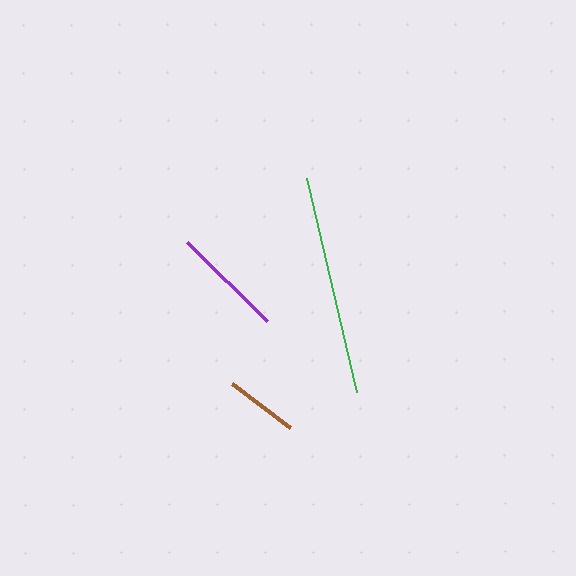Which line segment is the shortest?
The brown line is the shortest at approximately 72 pixels.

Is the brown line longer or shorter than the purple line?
The purple line is longer than the brown line.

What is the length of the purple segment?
The purple segment is approximately 112 pixels long.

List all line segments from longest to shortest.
From longest to shortest: green, purple, brown.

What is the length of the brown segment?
The brown segment is approximately 72 pixels long.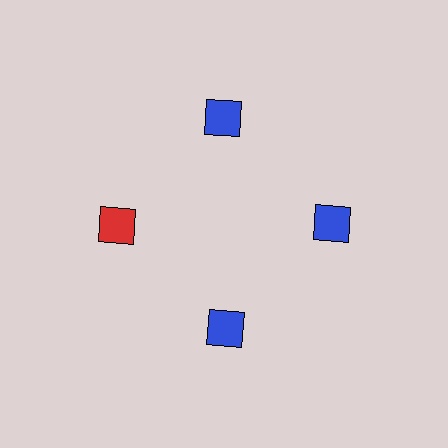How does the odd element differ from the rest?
It has a different color: red instead of blue.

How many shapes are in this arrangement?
There are 4 shapes arranged in a ring pattern.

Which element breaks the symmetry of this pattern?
The red diamond at roughly the 9 o'clock position breaks the symmetry. All other shapes are blue diamonds.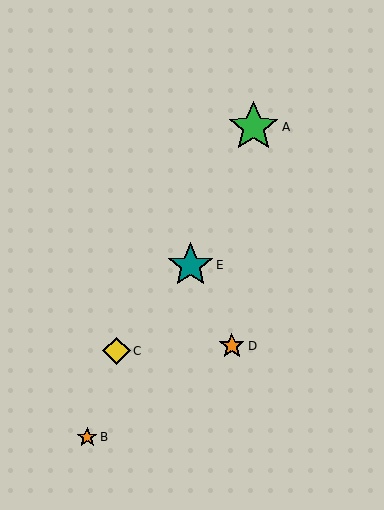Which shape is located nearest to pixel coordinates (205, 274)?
The teal star (labeled E) at (190, 265) is nearest to that location.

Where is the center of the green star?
The center of the green star is at (253, 127).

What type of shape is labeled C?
Shape C is a yellow diamond.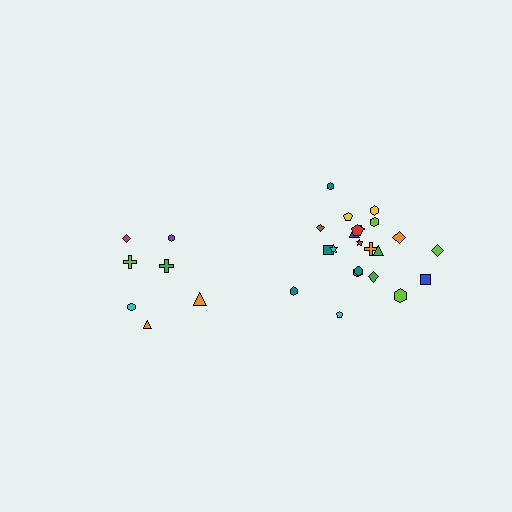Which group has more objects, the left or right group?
The right group.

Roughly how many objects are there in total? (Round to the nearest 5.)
Roughly 30 objects in total.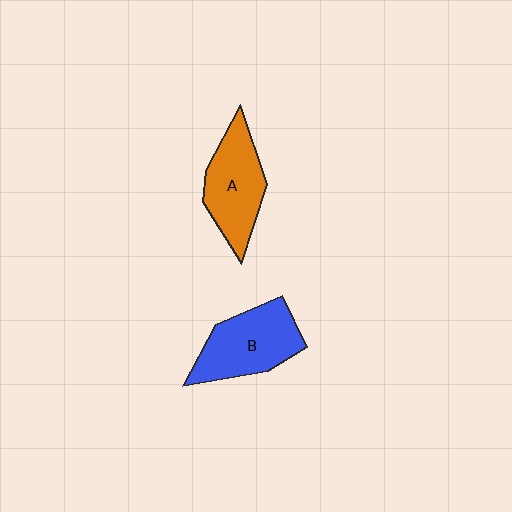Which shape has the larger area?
Shape B (blue).